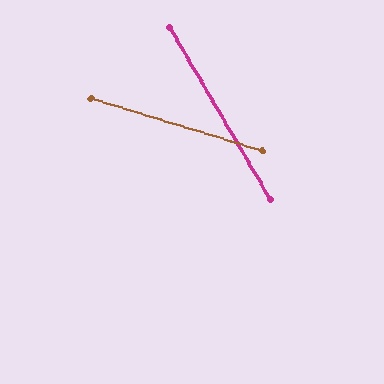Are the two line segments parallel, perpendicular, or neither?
Neither parallel nor perpendicular — they differ by about 43°.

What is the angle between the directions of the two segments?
Approximately 43 degrees.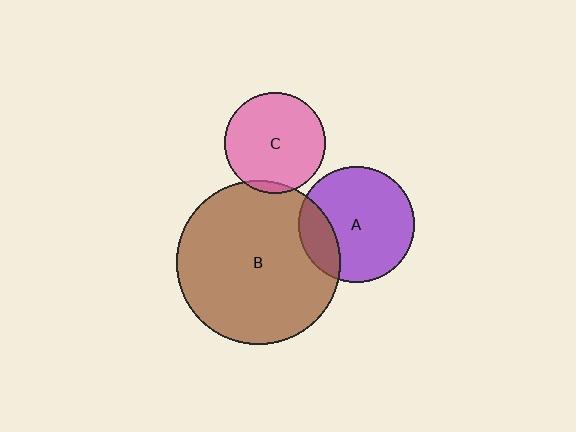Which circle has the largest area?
Circle B (brown).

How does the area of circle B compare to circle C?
Approximately 2.6 times.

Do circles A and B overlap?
Yes.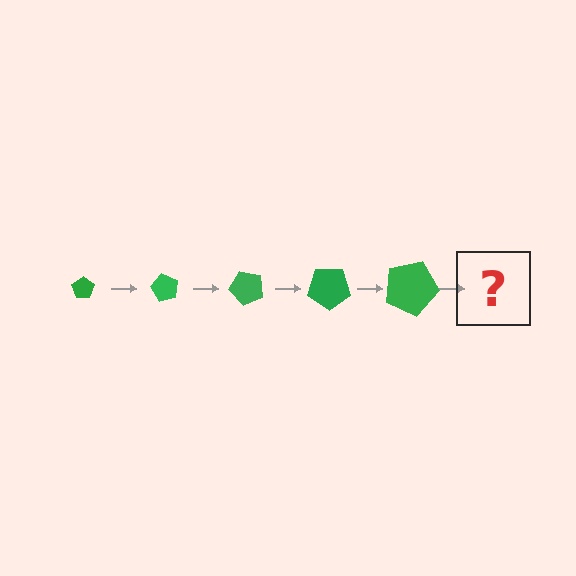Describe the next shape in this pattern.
It should be a pentagon, larger than the previous one and rotated 300 degrees from the start.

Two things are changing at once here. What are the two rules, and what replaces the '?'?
The two rules are that the pentagon grows larger each step and it rotates 60 degrees each step. The '?' should be a pentagon, larger than the previous one and rotated 300 degrees from the start.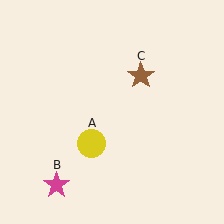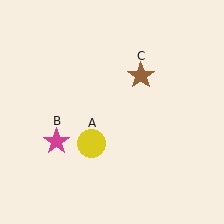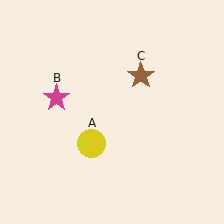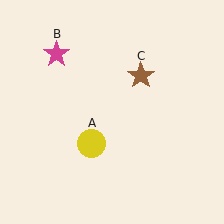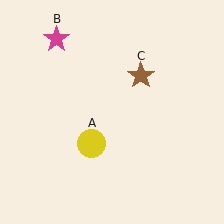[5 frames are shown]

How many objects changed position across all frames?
1 object changed position: magenta star (object B).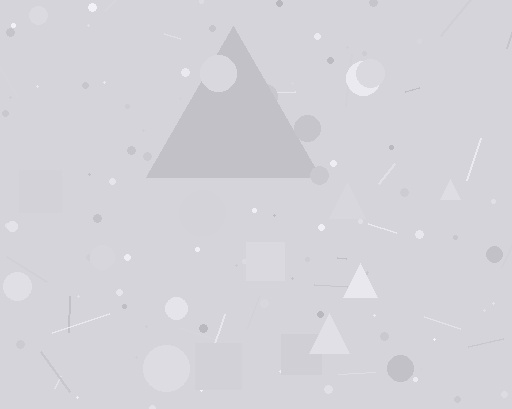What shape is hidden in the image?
A triangle is hidden in the image.